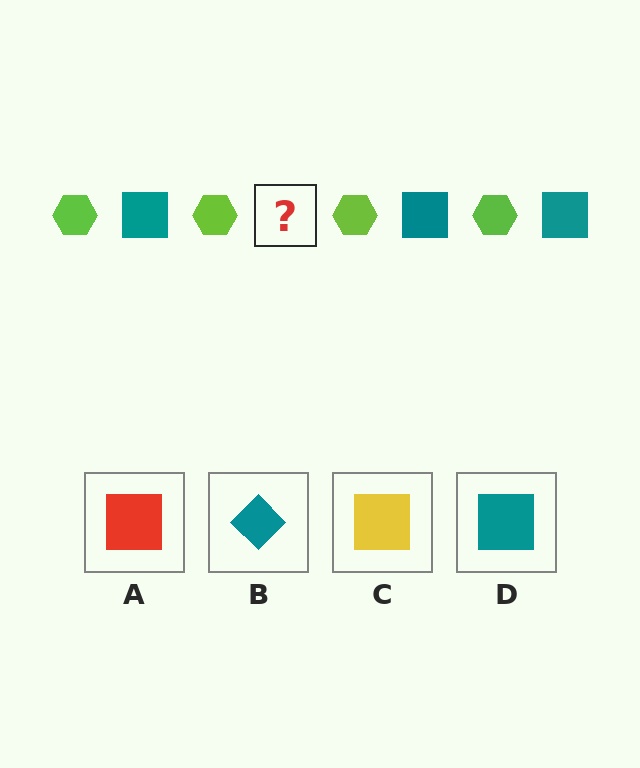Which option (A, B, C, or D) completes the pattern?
D.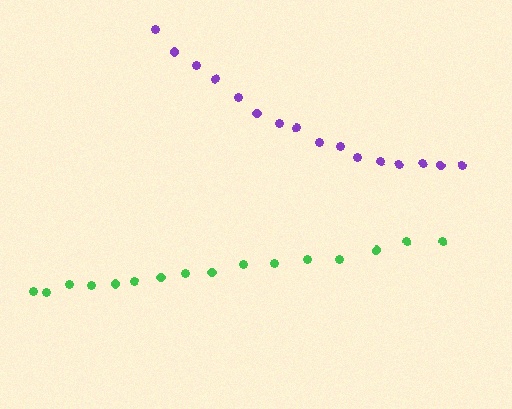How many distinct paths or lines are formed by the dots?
There are 2 distinct paths.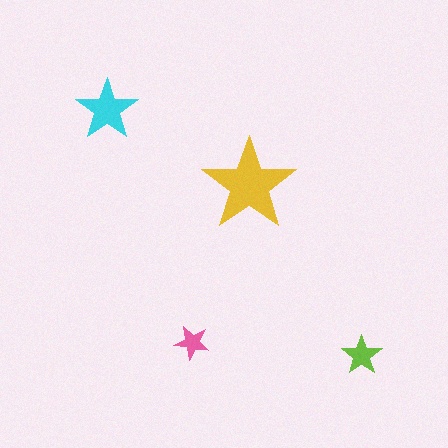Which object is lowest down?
The lime star is bottommost.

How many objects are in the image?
There are 4 objects in the image.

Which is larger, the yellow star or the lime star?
The yellow one.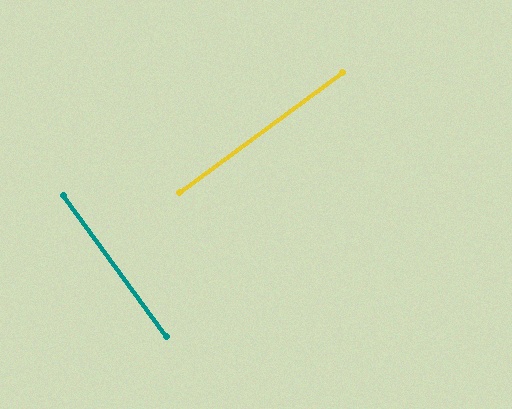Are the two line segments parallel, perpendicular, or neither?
Perpendicular — they meet at approximately 90°.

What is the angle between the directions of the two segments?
Approximately 90 degrees.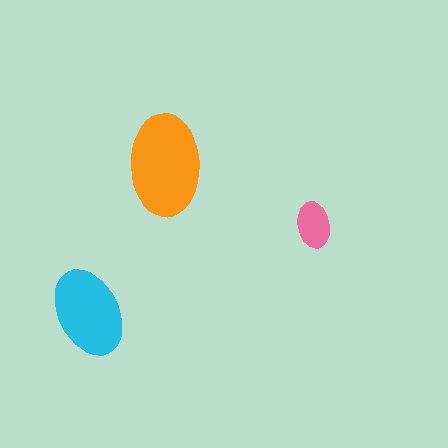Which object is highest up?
The orange ellipse is topmost.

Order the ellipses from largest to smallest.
the orange one, the cyan one, the pink one.